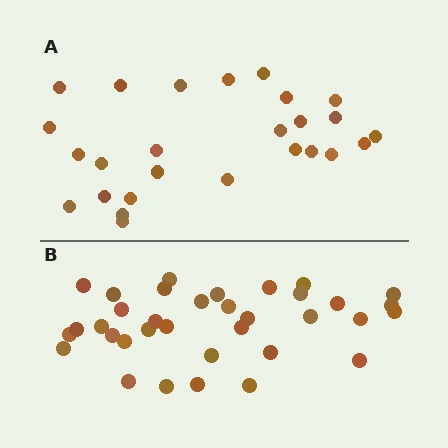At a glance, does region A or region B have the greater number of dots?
Region B (the bottom region) has more dots.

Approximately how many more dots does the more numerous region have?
Region B has roughly 8 or so more dots than region A.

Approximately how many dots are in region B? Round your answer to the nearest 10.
About 40 dots. (The exact count is 35, which rounds to 40.)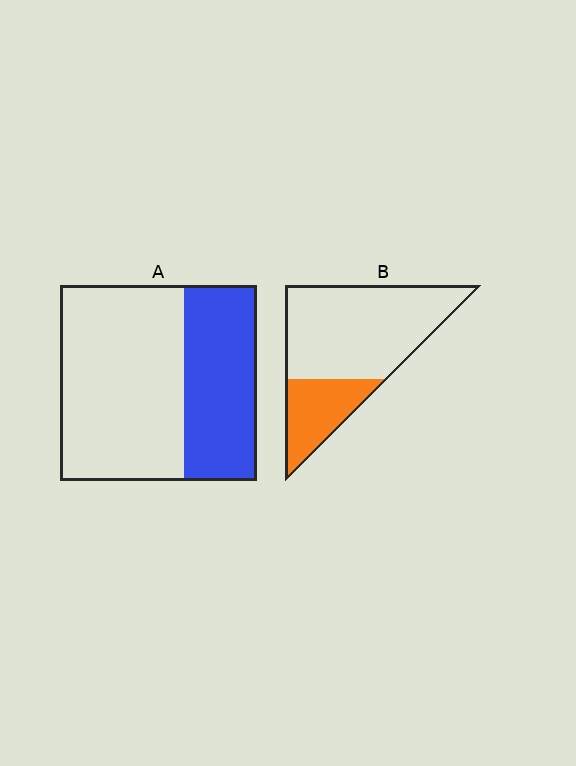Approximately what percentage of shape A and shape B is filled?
A is approximately 35% and B is approximately 25%.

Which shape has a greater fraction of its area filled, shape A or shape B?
Shape A.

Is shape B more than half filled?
No.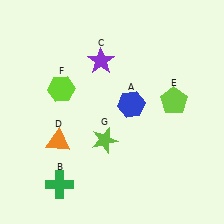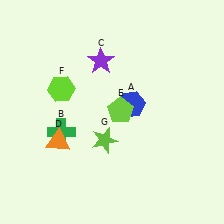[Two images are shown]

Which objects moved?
The objects that moved are: the green cross (B), the lime pentagon (E).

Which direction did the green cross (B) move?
The green cross (B) moved up.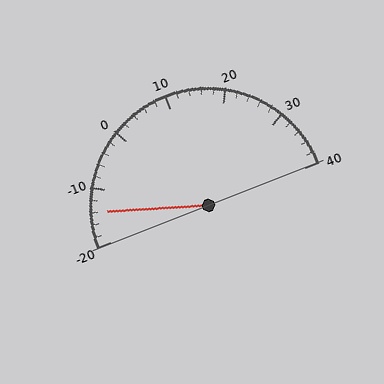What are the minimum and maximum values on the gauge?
The gauge ranges from -20 to 40.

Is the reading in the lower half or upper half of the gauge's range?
The reading is in the lower half of the range (-20 to 40).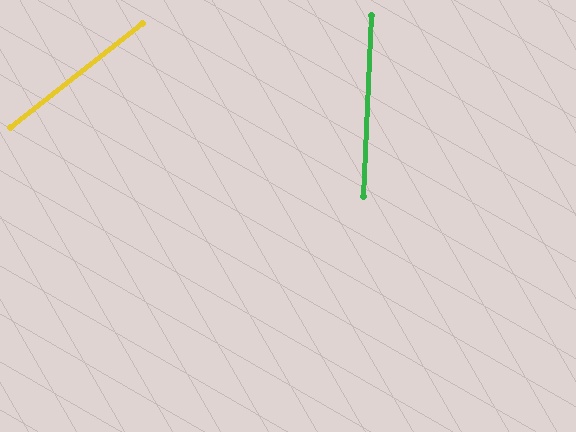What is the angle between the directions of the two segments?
Approximately 49 degrees.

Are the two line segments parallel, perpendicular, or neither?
Neither parallel nor perpendicular — they differ by about 49°.